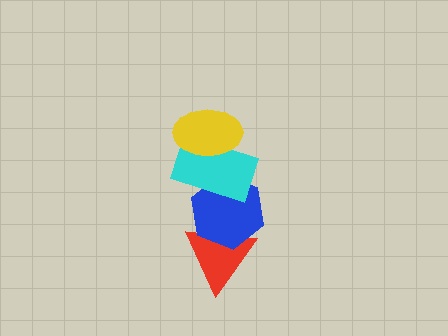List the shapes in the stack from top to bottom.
From top to bottom: the yellow ellipse, the cyan rectangle, the blue hexagon, the red triangle.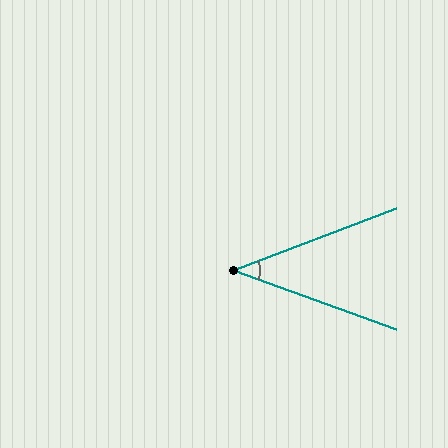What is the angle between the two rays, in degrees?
Approximately 40 degrees.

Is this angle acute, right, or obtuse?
It is acute.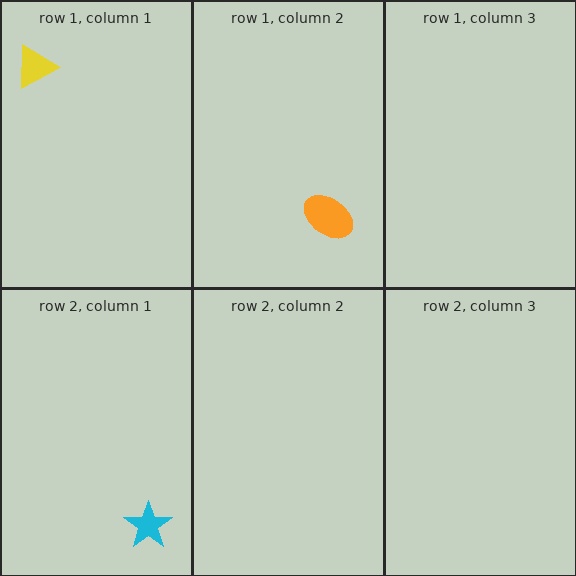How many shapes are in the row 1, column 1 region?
1.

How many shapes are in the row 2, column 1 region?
1.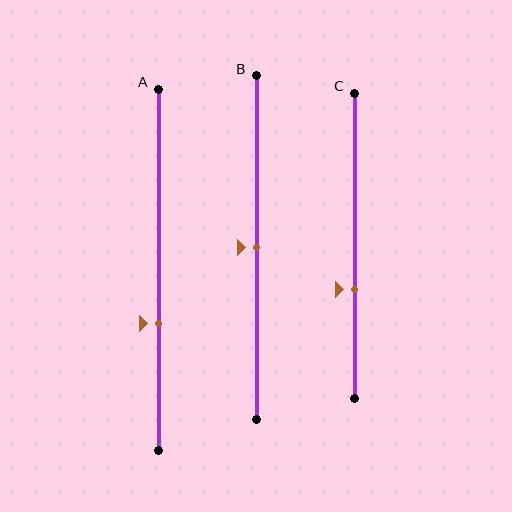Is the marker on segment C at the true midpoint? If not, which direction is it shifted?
No, the marker on segment C is shifted downward by about 14% of the segment length.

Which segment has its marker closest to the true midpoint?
Segment B has its marker closest to the true midpoint.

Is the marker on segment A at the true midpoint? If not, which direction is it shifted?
No, the marker on segment A is shifted downward by about 15% of the segment length.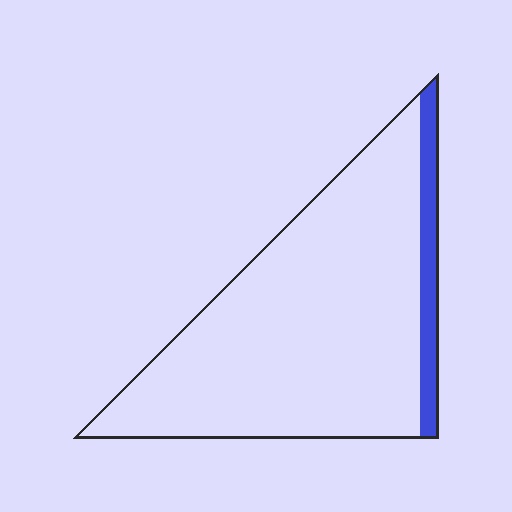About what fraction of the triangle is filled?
About one tenth (1/10).